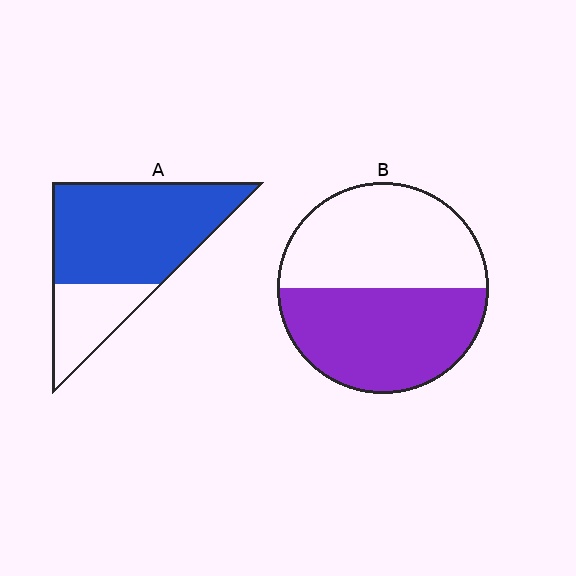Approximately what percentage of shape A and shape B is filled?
A is approximately 75% and B is approximately 50%.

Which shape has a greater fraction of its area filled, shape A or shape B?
Shape A.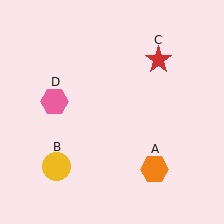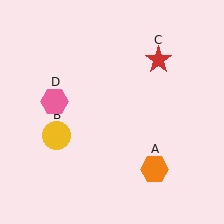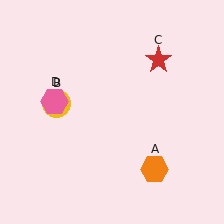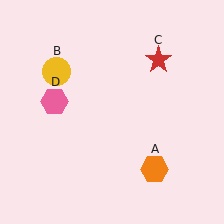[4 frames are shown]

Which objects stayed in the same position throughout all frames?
Orange hexagon (object A) and red star (object C) and pink hexagon (object D) remained stationary.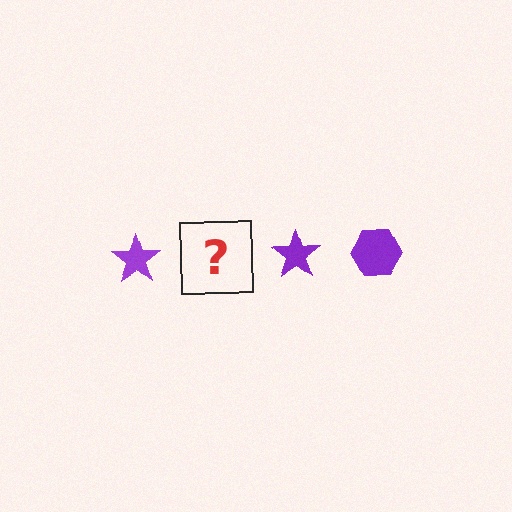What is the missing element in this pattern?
The missing element is a purple hexagon.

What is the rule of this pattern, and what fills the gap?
The rule is that the pattern cycles through star, hexagon shapes in purple. The gap should be filled with a purple hexagon.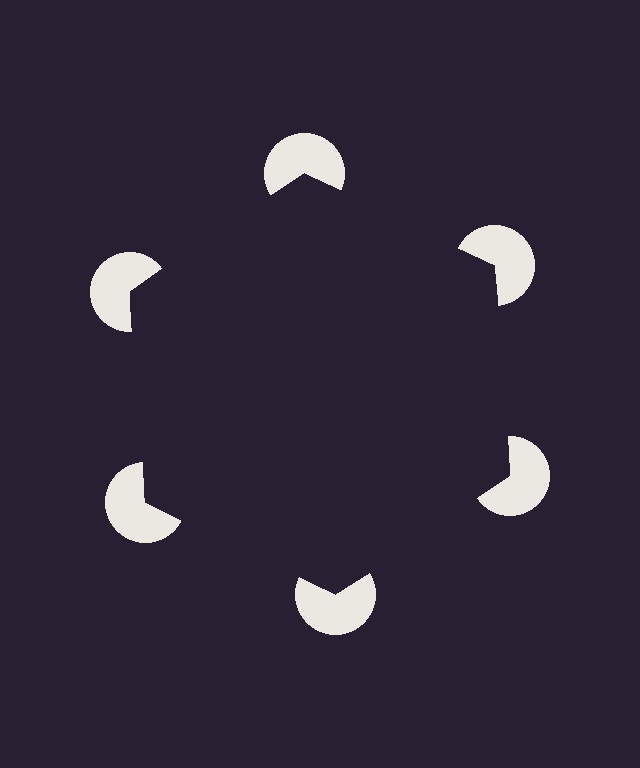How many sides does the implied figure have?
6 sides.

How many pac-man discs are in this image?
There are 6 — one at each vertex of the illusory hexagon.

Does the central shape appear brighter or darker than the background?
It typically appears slightly darker than the background, even though no actual brightness change is drawn.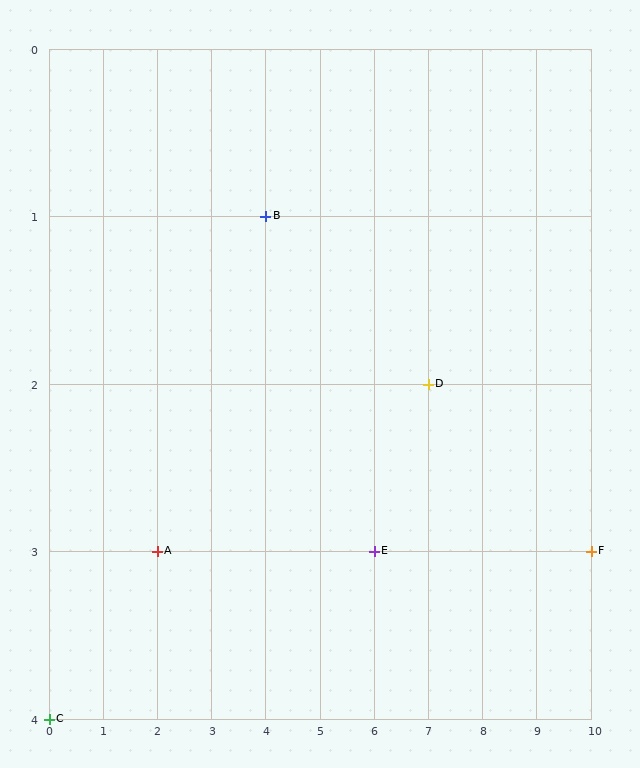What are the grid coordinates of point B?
Point B is at grid coordinates (4, 1).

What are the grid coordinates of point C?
Point C is at grid coordinates (0, 4).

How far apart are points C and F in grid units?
Points C and F are 10 columns and 1 row apart (about 10.0 grid units diagonally).